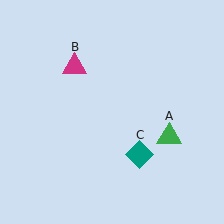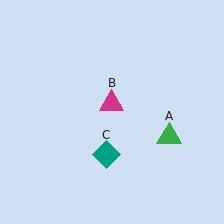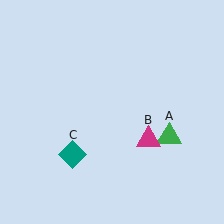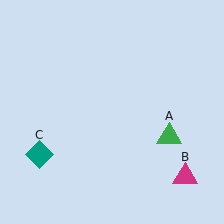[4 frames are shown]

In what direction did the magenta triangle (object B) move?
The magenta triangle (object B) moved down and to the right.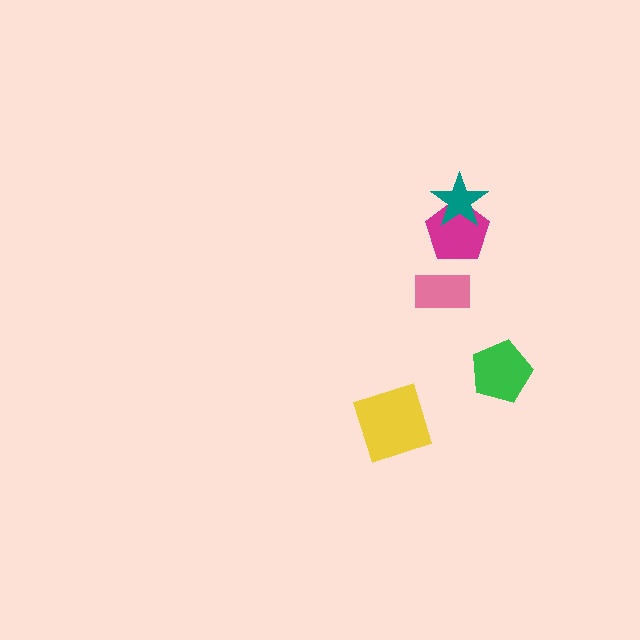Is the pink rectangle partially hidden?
No, no other shape covers it.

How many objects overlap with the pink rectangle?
0 objects overlap with the pink rectangle.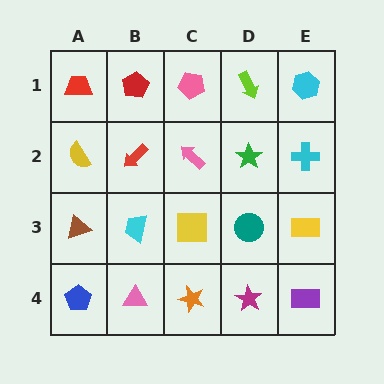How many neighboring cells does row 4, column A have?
2.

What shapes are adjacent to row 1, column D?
A green star (row 2, column D), a pink pentagon (row 1, column C), a cyan hexagon (row 1, column E).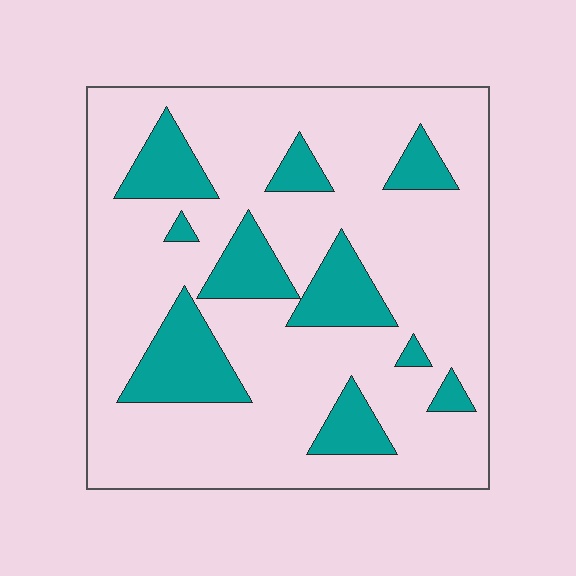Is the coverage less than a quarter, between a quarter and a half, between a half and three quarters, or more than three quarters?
Less than a quarter.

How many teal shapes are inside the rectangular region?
10.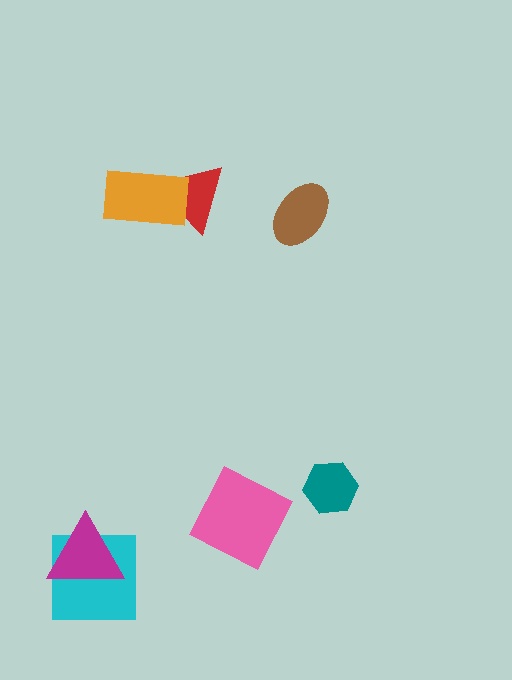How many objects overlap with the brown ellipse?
0 objects overlap with the brown ellipse.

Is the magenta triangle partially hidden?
No, no other shape covers it.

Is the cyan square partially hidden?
Yes, it is partially covered by another shape.